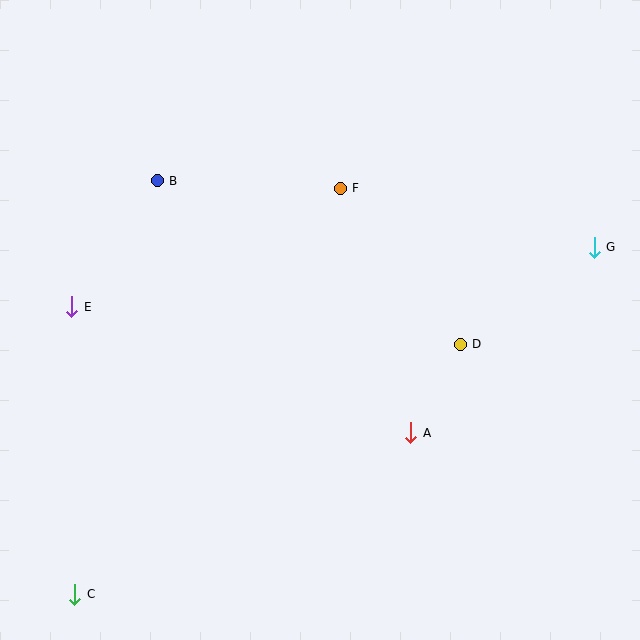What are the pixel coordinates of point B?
Point B is at (157, 181).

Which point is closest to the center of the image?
Point F at (340, 188) is closest to the center.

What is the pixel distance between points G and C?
The distance between G and C is 624 pixels.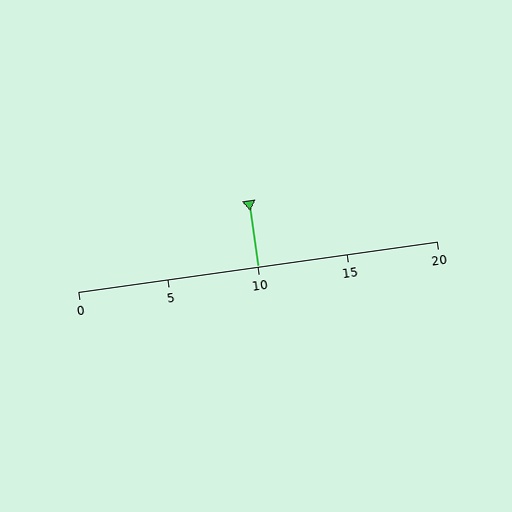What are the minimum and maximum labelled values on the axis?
The axis runs from 0 to 20.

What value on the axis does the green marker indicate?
The marker indicates approximately 10.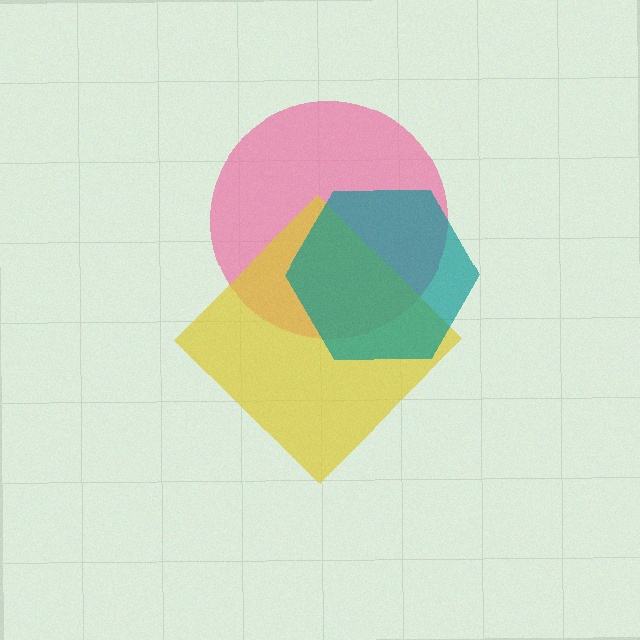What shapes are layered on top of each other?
The layered shapes are: a pink circle, a yellow diamond, a teal hexagon.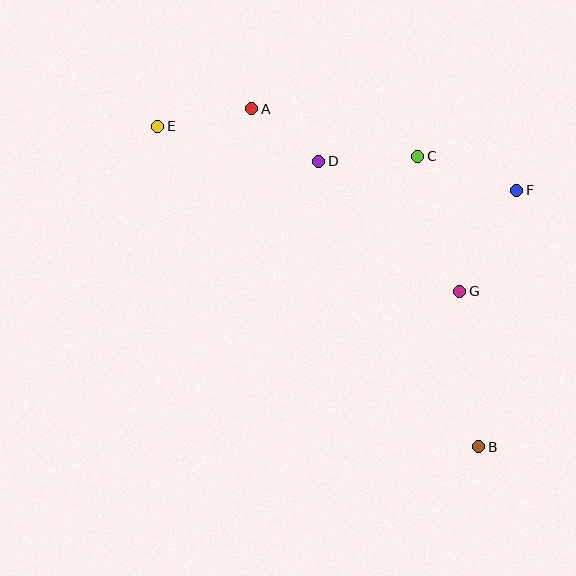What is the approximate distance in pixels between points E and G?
The distance between E and G is approximately 344 pixels.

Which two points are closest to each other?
Points A and D are closest to each other.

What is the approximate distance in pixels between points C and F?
The distance between C and F is approximately 104 pixels.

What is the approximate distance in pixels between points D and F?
The distance between D and F is approximately 200 pixels.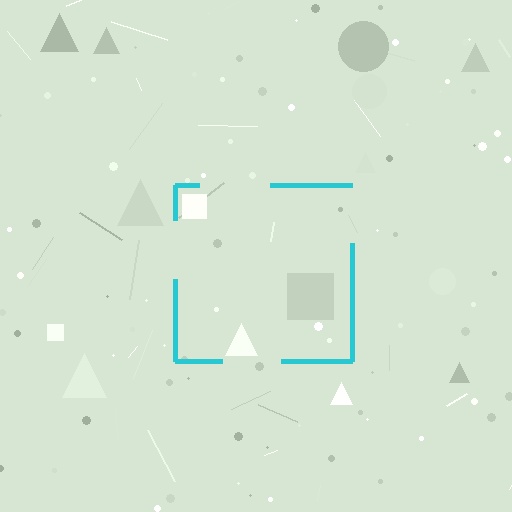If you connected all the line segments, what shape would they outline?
They would outline a square.